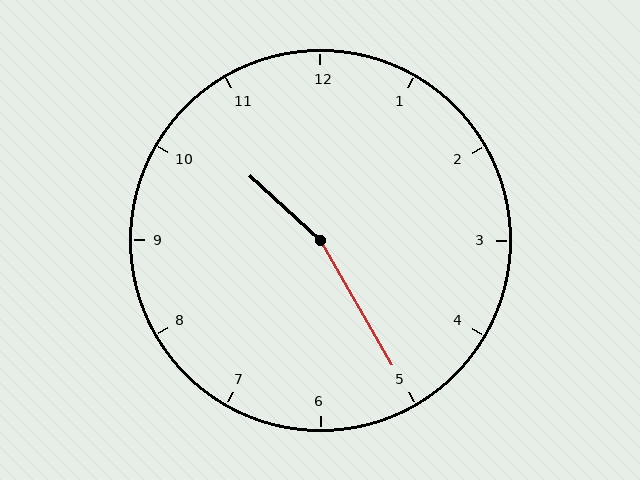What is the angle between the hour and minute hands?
Approximately 162 degrees.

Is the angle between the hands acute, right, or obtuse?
It is obtuse.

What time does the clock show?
10:25.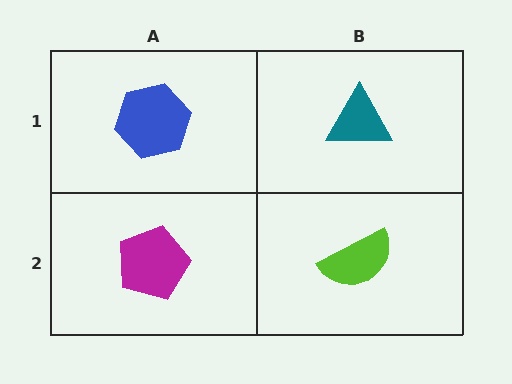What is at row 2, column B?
A lime semicircle.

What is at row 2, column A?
A magenta pentagon.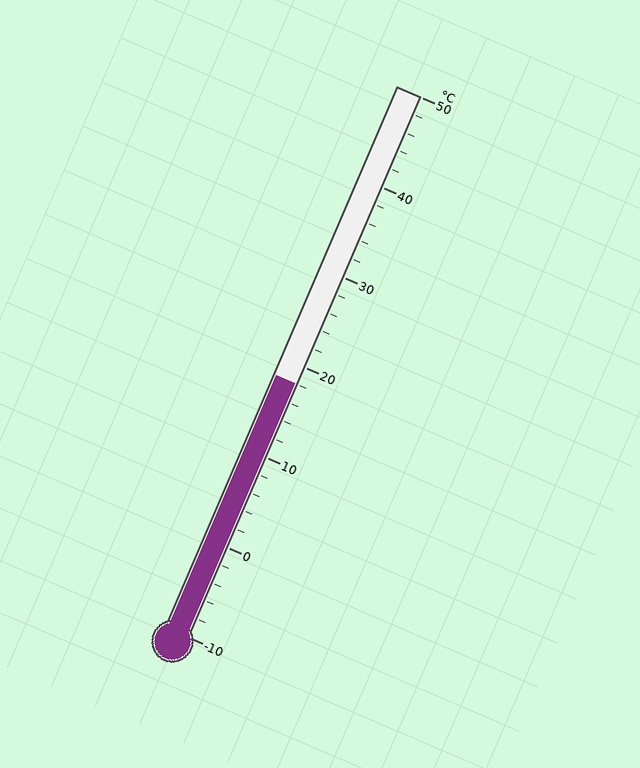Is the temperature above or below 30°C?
The temperature is below 30°C.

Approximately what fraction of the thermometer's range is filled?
The thermometer is filled to approximately 45% of its range.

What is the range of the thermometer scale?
The thermometer scale ranges from -10°C to 50°C.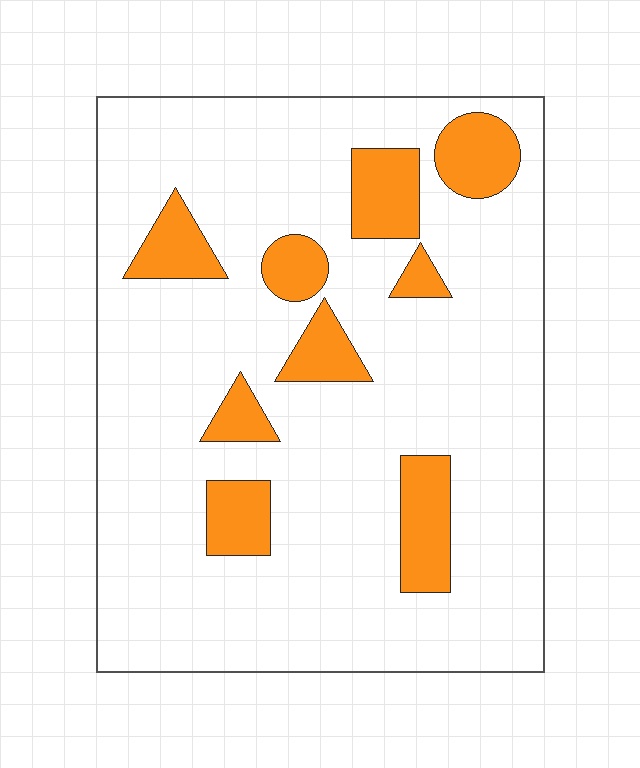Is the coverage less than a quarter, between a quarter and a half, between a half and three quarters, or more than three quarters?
Less than a quarter.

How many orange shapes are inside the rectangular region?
9.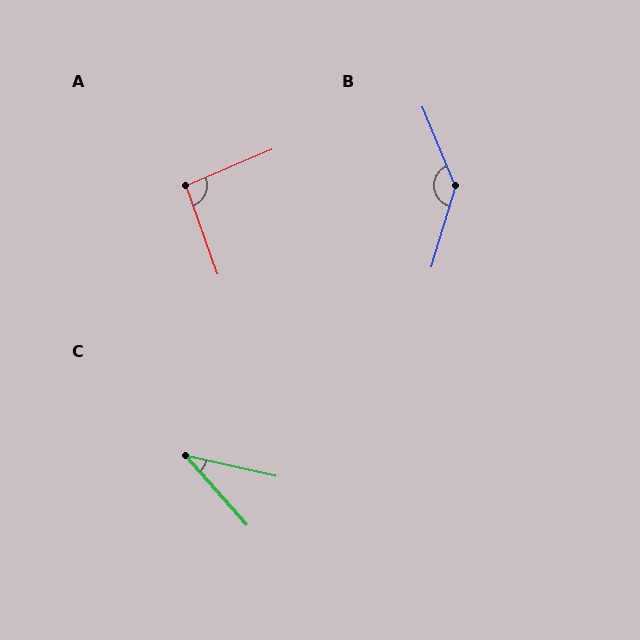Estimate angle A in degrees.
Approximately 93 degrees.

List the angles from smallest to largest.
C (35°), A (93°), B (141°).